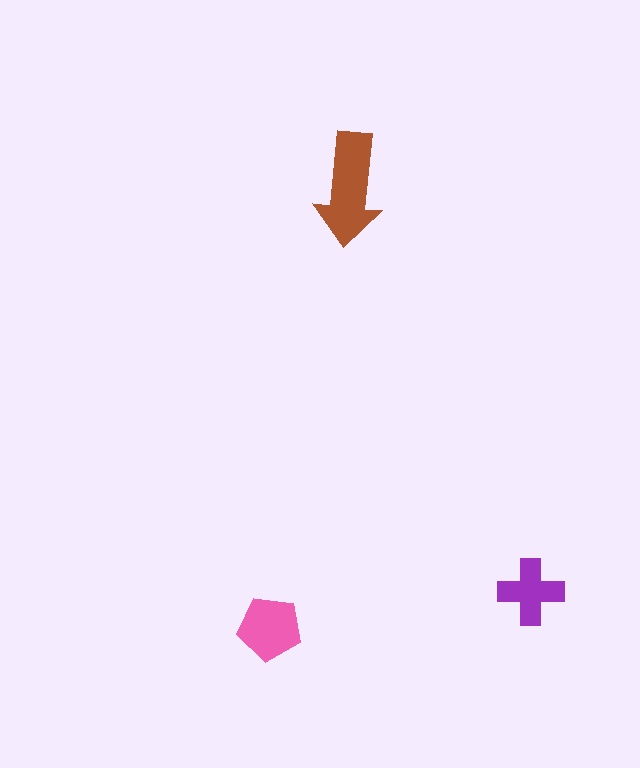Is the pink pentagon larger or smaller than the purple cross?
Larger.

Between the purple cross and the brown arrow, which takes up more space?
The brown arrow.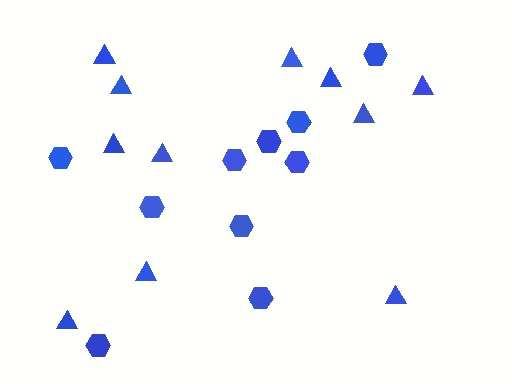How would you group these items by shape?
There are 2 groups: one group of hexagons (10) and one group of triangles (11).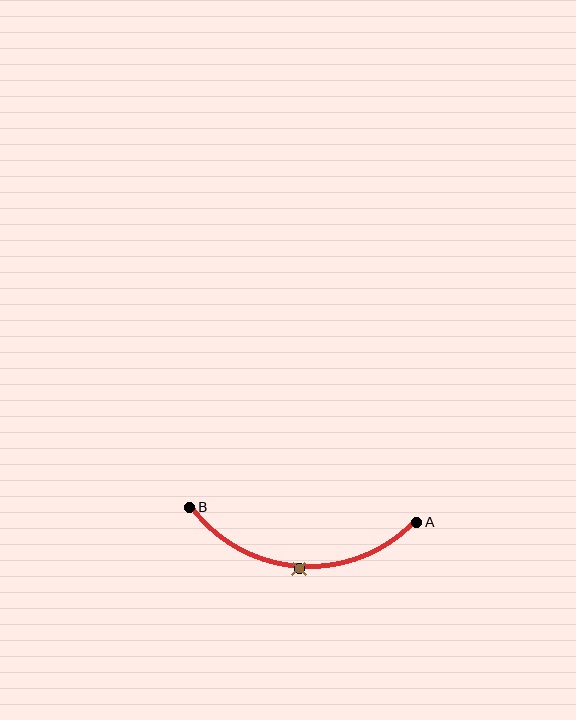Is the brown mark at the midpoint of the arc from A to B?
Yes. The brown mark lies on the arc at equal arc-length from both A and B — it is the arc midpoint.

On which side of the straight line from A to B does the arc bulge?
The arc bulges below the straight line connecting A and B.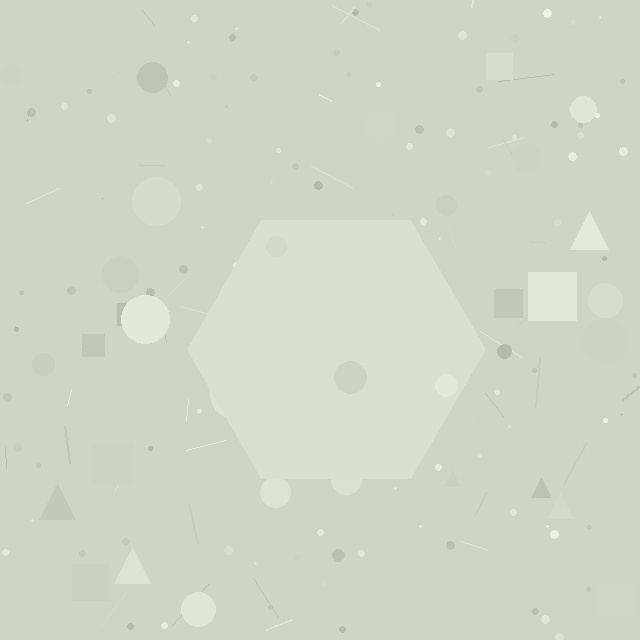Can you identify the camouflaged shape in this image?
The camouflaged shape is a hexagon.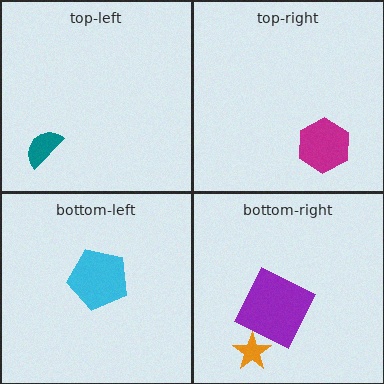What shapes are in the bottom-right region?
The purple square, the orange star.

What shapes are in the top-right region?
The magenta hexagon.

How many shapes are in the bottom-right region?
2.